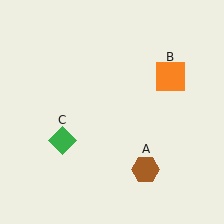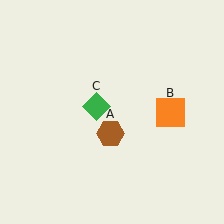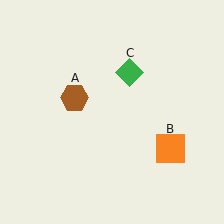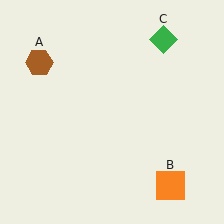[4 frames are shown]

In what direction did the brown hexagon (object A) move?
The brown hexagon (object A) moved up and to the left.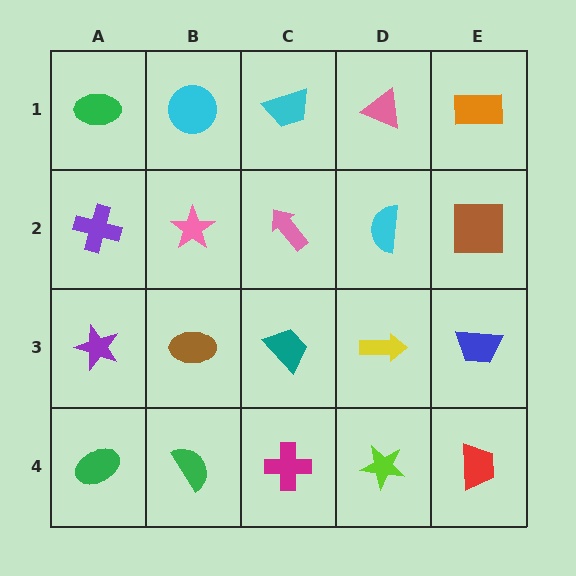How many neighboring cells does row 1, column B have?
3.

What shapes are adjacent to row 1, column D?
A cyan semicircle (row 2, column D), a cyan trapezoid (row 1, column C), an orange rectangle (row 1, column E).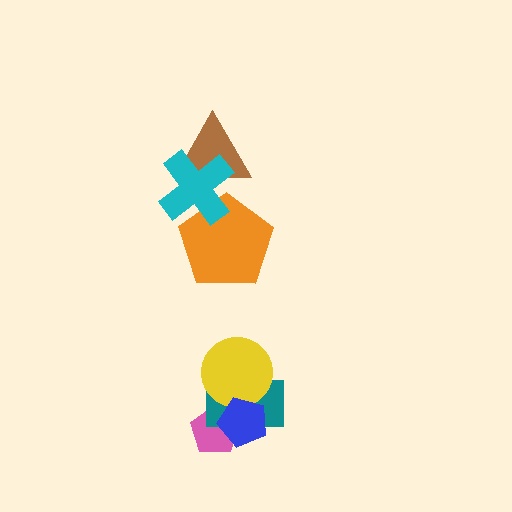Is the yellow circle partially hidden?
Yes, it is partially covered by another shape.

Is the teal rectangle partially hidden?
Yes, it is partially covered by another shape.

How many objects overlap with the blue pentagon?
3 objects overlap with the blue pentagon.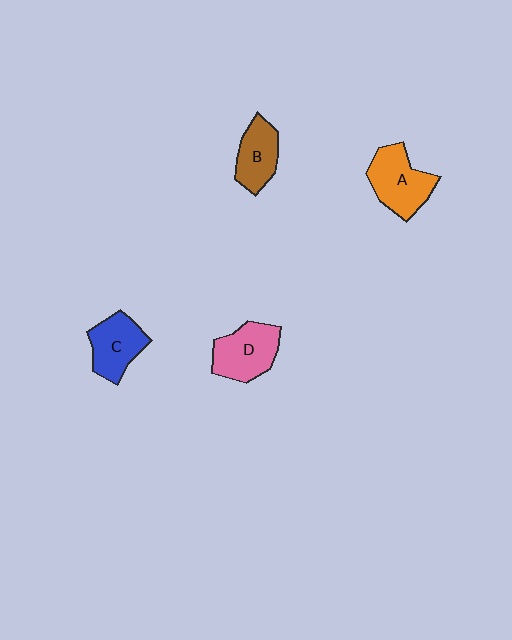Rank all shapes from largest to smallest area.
From largest to smallest: A (orange), D (pink), C (blue), B (brown).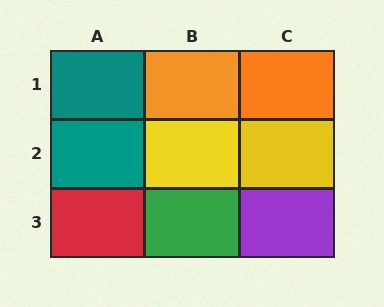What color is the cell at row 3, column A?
Red.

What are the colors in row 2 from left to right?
Teal, yellow, yellow.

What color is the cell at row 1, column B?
Orange.